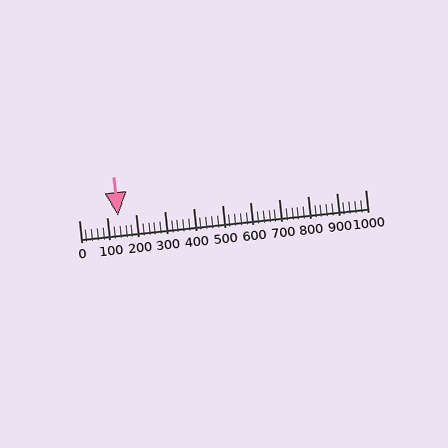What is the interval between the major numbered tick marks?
The major tick marks are spaced 100 units apart.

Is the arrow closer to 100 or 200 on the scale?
The arrow is closer to 100.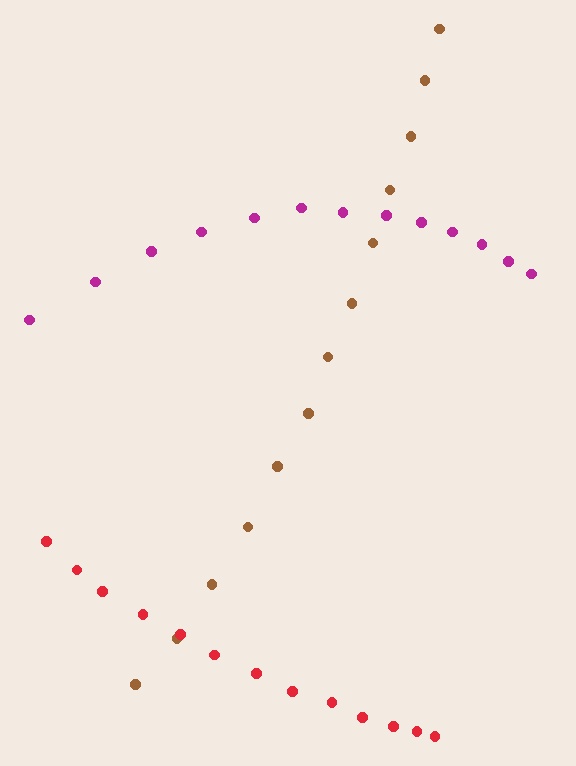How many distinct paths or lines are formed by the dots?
There are 3 distinct paths.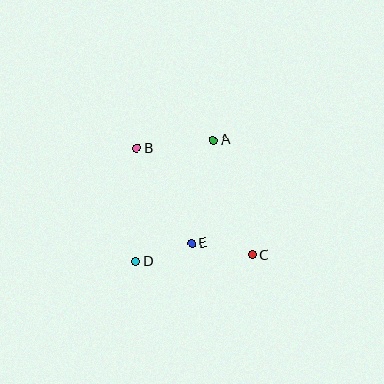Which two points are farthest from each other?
Points B and C are farthest from each other.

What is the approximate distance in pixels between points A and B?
The distance between A and B is approximately 77 pixels.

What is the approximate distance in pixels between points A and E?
The distance between A and E is approximately 106 pixels.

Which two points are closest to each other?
Points D and E are closest to each other.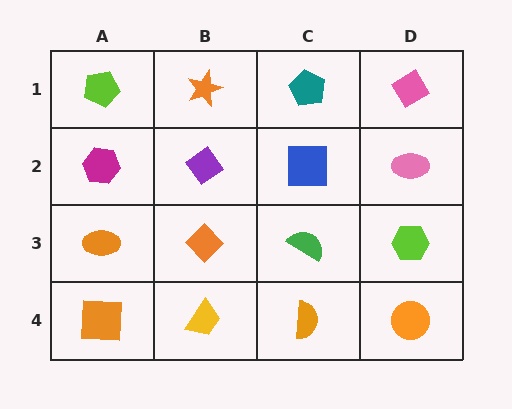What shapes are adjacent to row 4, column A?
An orange ellipse (row 3, column A), a yellow trapezoid (row 4, column B).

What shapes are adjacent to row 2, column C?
A teal pentagon (row 1, column C), a green semicircle (row 3, column C), a purple diamond (row 2, column B), a pink ellipse (row 2, column D).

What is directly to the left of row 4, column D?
An orange semicircle.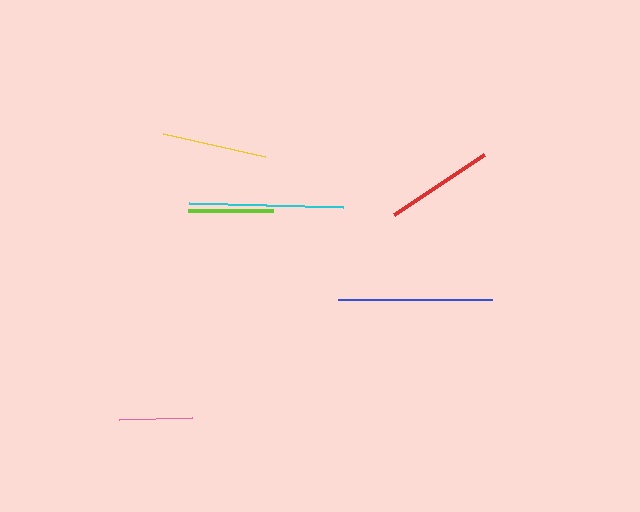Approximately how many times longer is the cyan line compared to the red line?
The cyan line is approximately 1.4 times the length of the red line.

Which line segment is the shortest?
The pink line is the shortest at approximately 73 pixels.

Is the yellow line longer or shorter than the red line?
The red line is longer than the yellow line.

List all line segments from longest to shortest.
From longest to shortest: cyan, blue, red, yellow, lime, pink.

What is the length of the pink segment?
The pink segment is approximately 73 pixels long.